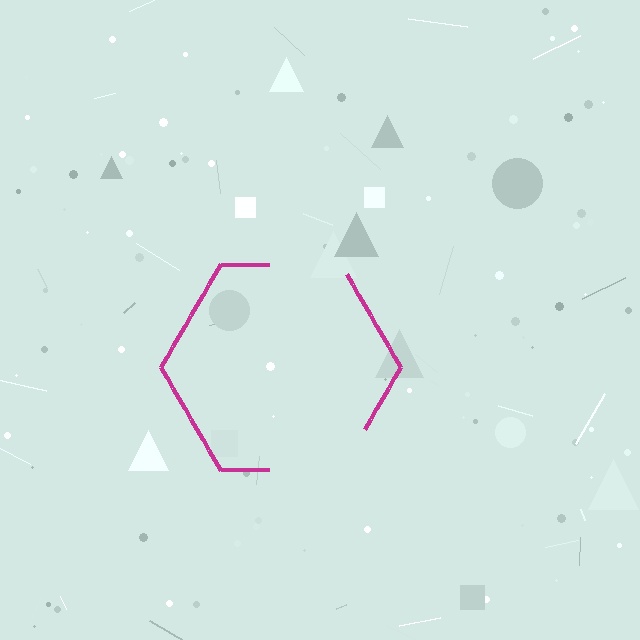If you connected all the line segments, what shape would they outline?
They would outline a hexagon.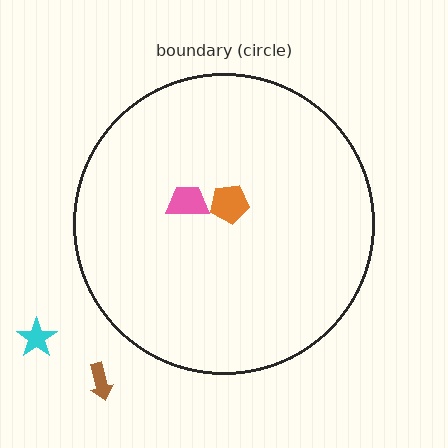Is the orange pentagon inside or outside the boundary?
Inside.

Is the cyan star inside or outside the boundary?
Outside.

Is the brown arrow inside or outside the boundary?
Outside.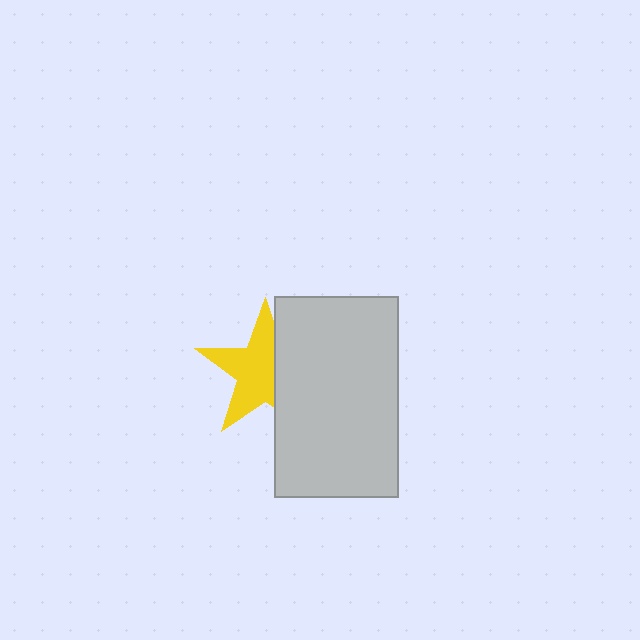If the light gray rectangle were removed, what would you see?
You would see the complete yellow star.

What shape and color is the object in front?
The object in front is a light gray rectangle.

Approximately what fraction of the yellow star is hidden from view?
Roughly 38% of the yellow star is hidden behind the light gray rectangle.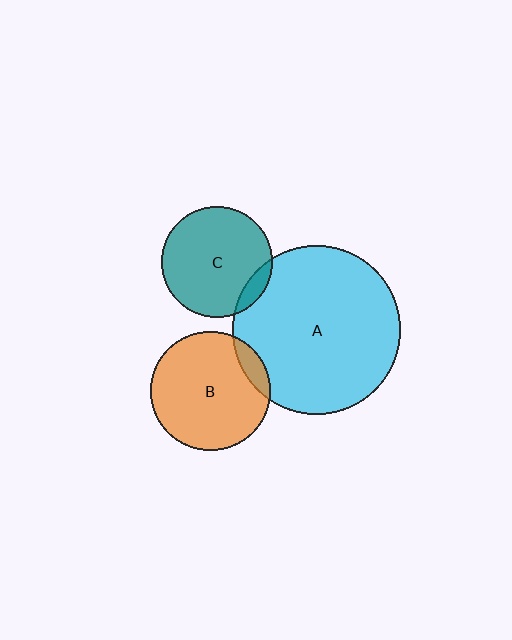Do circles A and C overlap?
Yes.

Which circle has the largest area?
Circle A (cyan).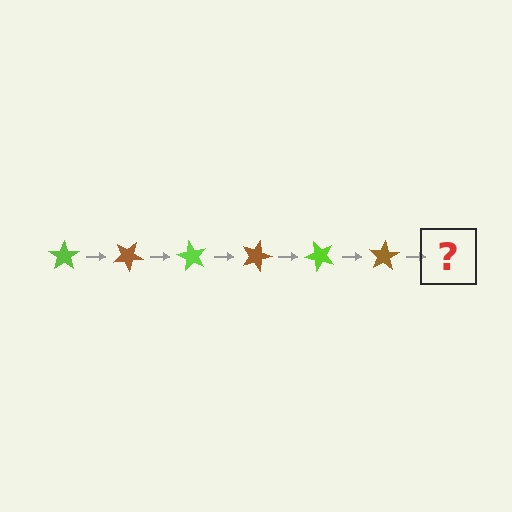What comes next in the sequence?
The next element should be a lime star, rotated 180 degrees from the start.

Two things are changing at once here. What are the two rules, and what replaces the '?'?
The two rules are that it rotates 30 degrees each step and the color cycles through lime and brown. The '?' should be a lime star, rotated 180 degrees from the start.